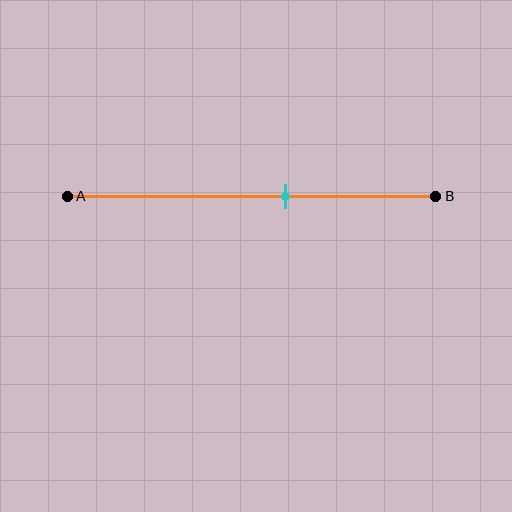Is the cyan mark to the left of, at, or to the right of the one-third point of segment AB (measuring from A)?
The cyan mark is to the right of the one-third point of segment AB.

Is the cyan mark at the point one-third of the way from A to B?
No, the mark is at about 60% from A, not at the 33% one-third point.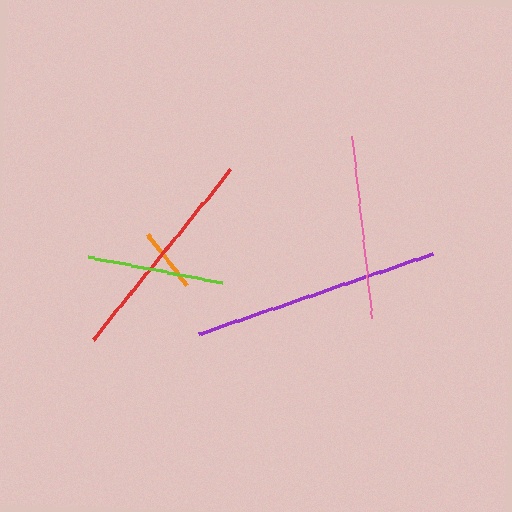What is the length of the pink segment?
The pink segment is approximately 183 pixels long.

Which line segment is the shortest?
The orange line is the shortest at approximately 65 pixels.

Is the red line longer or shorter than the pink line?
The red line is longer than the pink line.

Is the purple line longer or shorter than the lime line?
The purple line is longer than the lime line.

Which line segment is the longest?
The purple line is the longest at approximately 247 pixels.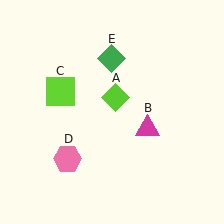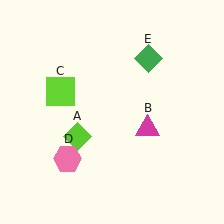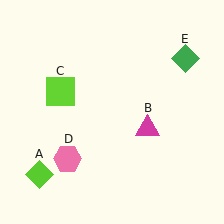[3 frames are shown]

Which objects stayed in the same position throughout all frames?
Magenta triangle (object B) and lime square (object C) and pink hexagon (object D) remained stationary.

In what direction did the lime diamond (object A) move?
The lime diamond (object A) moved down and to the left.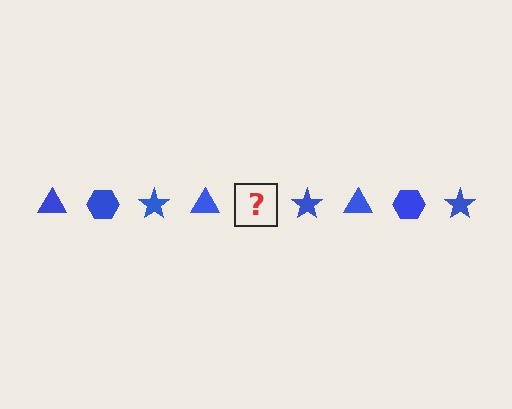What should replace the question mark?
The question mark should be replaced with a blue hexagon.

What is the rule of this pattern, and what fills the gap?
The rule is that the pattern cycles through triangle, hexagon, star shapes in blue. The gap should be filled with a blue hexagon.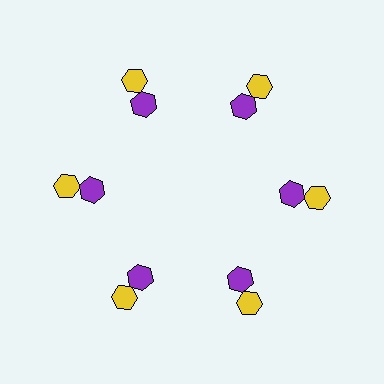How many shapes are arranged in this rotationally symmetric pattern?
There are 12 shapes, arranged in 6 groups of 2.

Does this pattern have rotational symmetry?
Yes, this pattern has 6-fold rotational symmetry. It looks the same after rotating 60 degrees around the center.